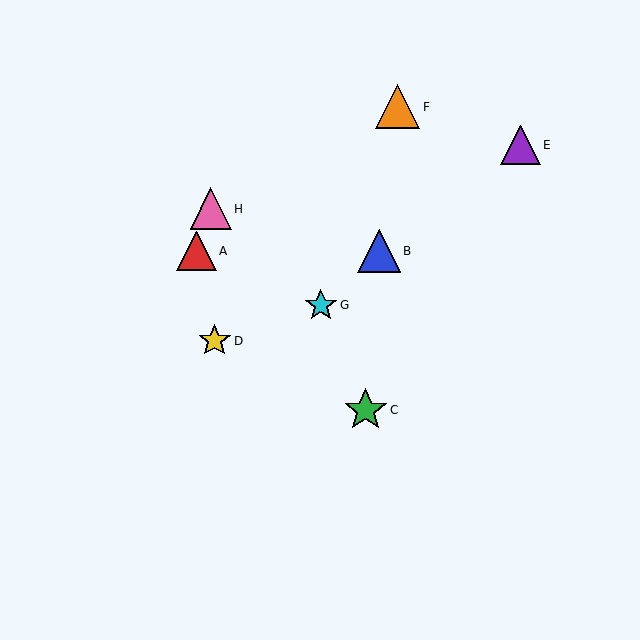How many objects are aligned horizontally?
2 objects (A, B) are aligned horizontally.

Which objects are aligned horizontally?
Objects A, B are aligned horizontally.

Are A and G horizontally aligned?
No, A is at y≈251 and G is at y≈305.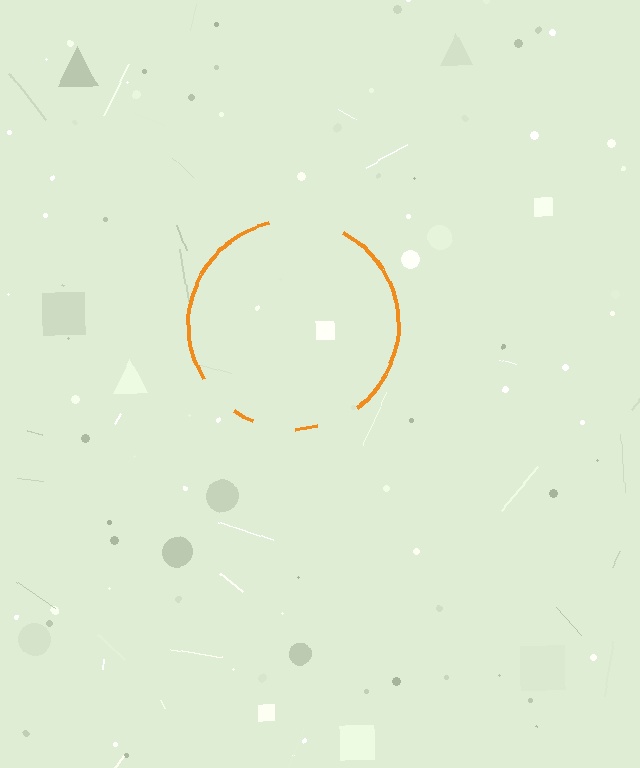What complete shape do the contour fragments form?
The contour fragments form a circle.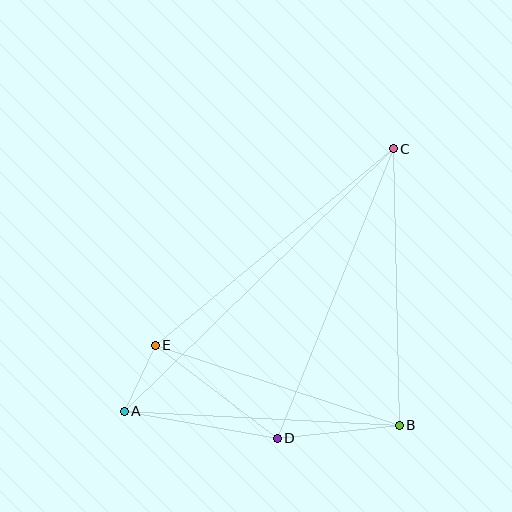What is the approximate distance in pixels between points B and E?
The distance between B and E is approximately 256 pixels.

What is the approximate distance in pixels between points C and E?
The distance between C and E is approximately 309 pixels.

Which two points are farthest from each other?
Points A and C are farthest from each other.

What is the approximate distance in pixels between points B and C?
The distance between B and C is approximately 276 pixels.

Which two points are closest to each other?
Points A and E are closest to each other.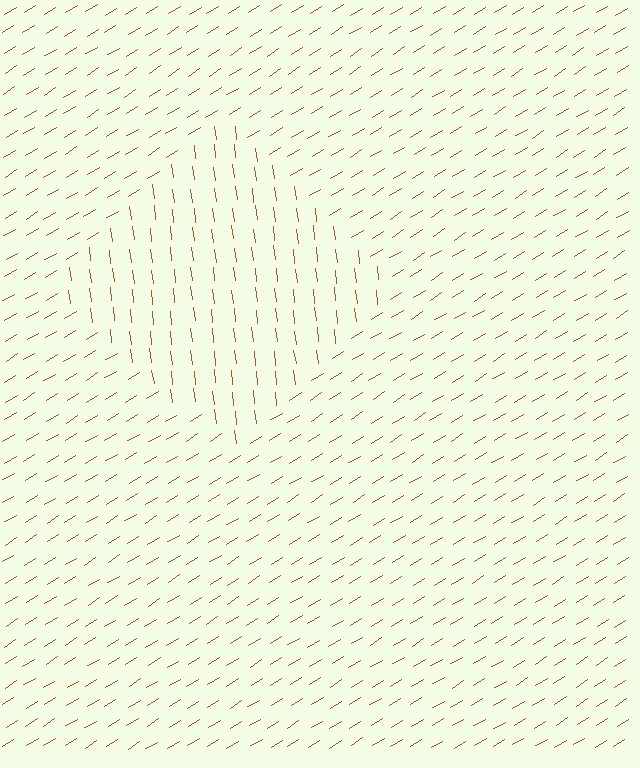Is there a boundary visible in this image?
Yes, there is a texture boundary formed by a change in line orientation.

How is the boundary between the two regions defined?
The boundary is defined purely by a change in line orientation (approximately 66 degrees difference). All lines are the same color and thickness.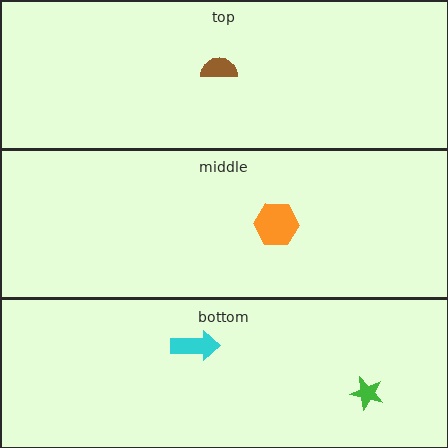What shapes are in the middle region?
The orange hexagon.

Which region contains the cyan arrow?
The bottom region.